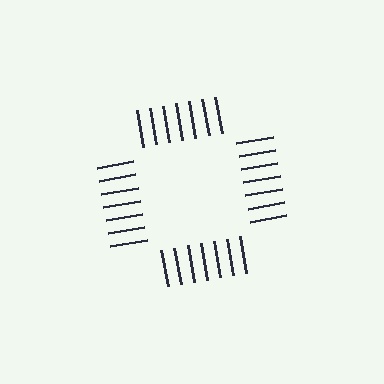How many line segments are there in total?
28 — 7 along each of the 4 edges.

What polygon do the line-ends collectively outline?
An illusory square — the line segments terminate on its edges but no continuous stroke is drawn.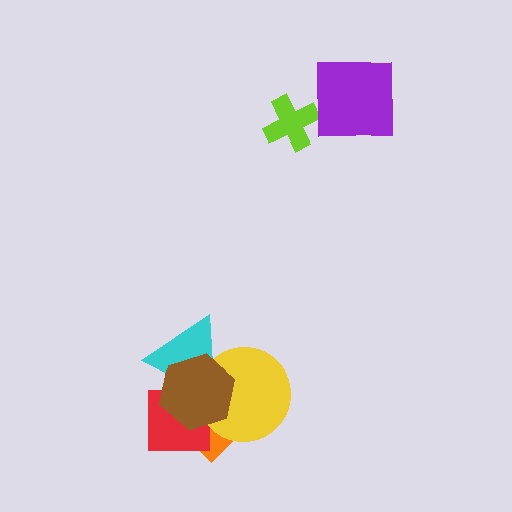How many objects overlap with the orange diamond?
4 objects overlap with the orange diamond.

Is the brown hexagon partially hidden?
No, no other shape covers it.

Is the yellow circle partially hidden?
Yes, it is partially covered by another shape.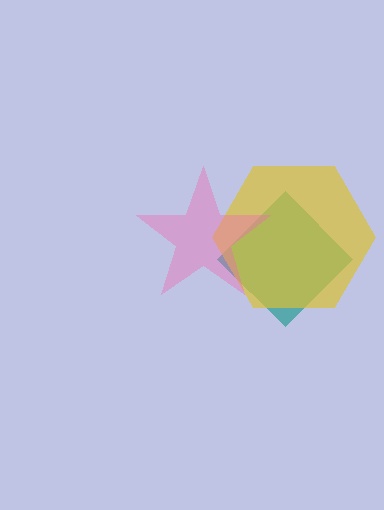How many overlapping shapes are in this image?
There are 3 overlapping shapes in the image.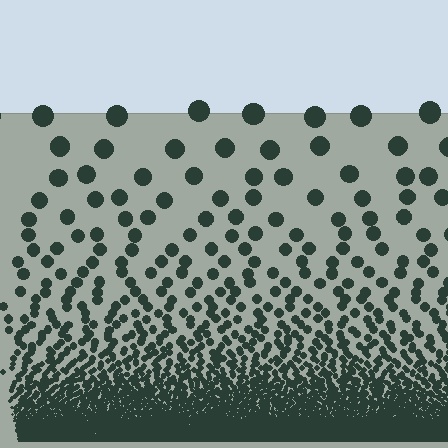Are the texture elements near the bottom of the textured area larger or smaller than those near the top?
Smaller. The gradient is inverted — elements near the bottom are smaller and denser.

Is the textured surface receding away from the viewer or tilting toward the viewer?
The surface appears to tilt toward the viewer. Texture elements get larger and sparser toward the top.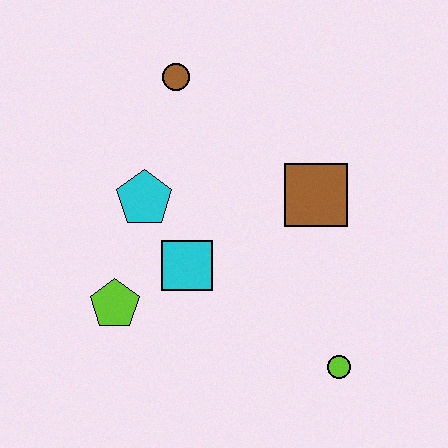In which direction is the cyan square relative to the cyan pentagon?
The cyan square is below the cyan pentagon.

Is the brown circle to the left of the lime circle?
Yes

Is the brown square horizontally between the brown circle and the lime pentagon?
No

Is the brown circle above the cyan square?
Yes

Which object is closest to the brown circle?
The cyan pentagon is closest to the brown circle.